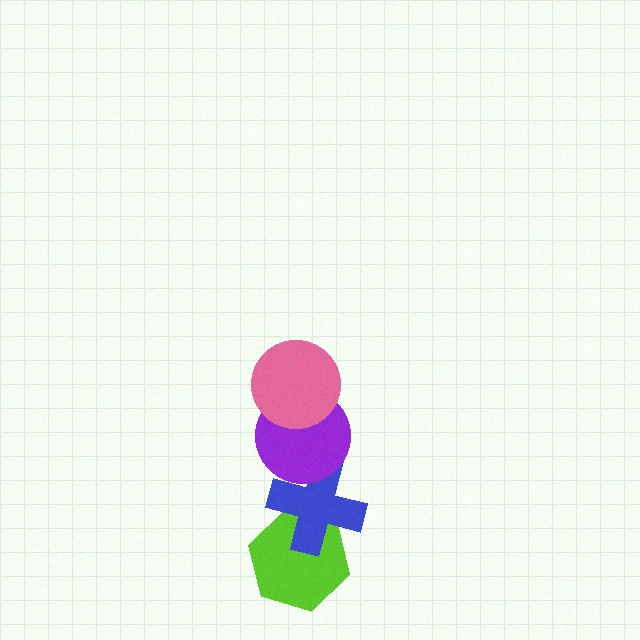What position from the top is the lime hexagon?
The lime hexagon is 4th from the top.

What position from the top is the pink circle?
The pink circle is 1st from the top.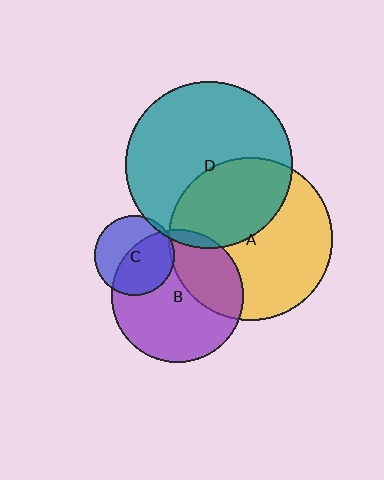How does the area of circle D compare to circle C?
Approximately 4.4 times.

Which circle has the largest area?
Circle D (teal).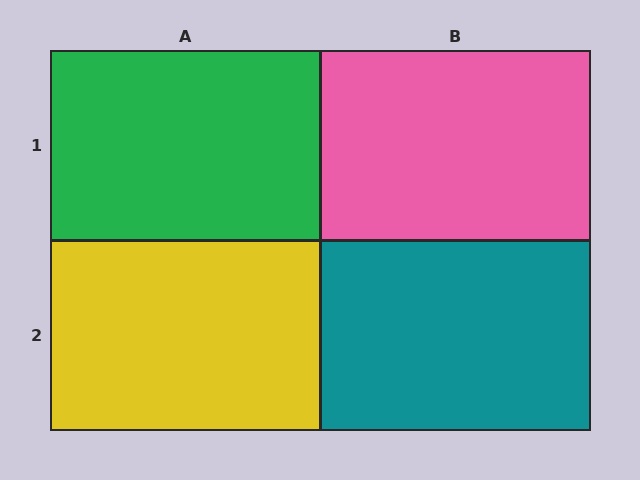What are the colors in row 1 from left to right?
Green, pink.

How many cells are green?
1 cell is green.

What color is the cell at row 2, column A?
Yellow.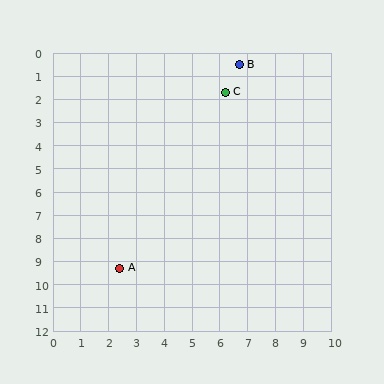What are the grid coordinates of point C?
Point C is at approximately (6.2, 1.7).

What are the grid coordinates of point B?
Point B is at approximately (6.7, 0.5).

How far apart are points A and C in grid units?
Points A and C are about 8.5 grid units apart.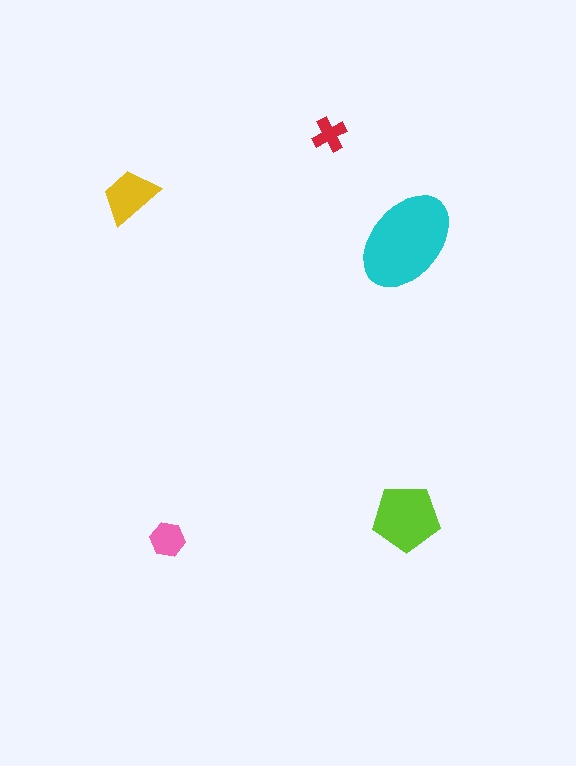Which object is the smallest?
The red cross.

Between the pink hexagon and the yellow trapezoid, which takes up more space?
The yellow trapezoid.